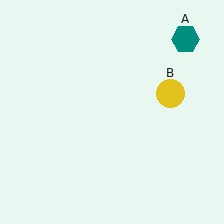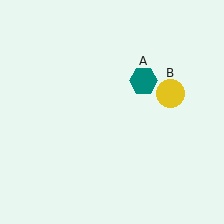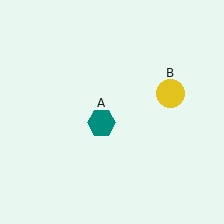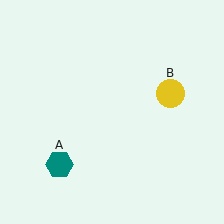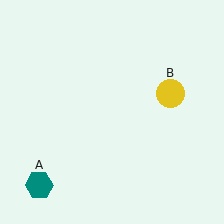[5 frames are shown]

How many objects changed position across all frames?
1 object changed position: teal hexagon (object A).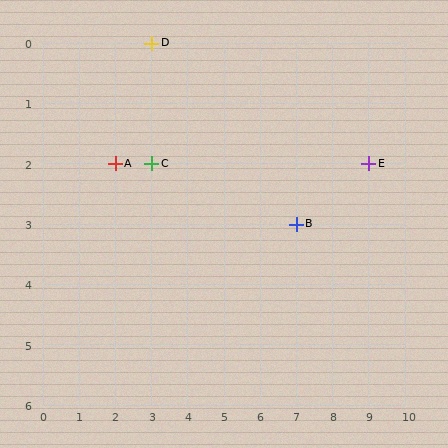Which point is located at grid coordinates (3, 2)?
Point C is at (3, 2).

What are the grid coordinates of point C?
Point C is at grid coordinates (3, 2).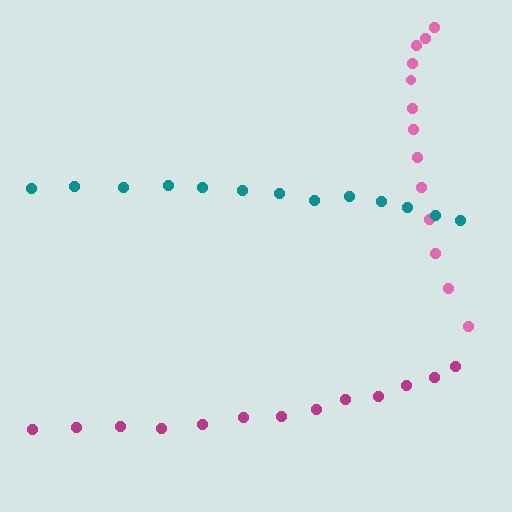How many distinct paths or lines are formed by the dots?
There are 3 distinct paths.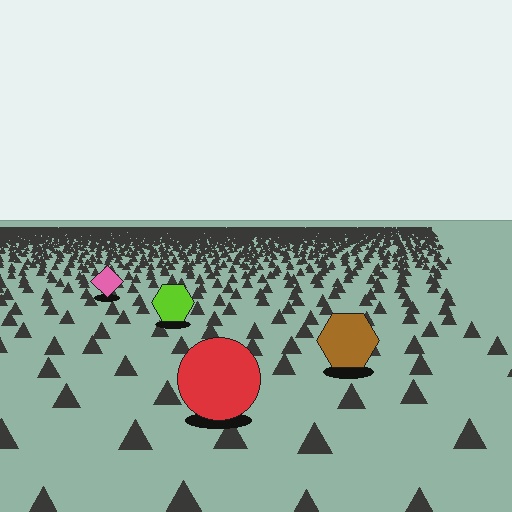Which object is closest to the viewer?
The red circle is closest. The texture marks near it are larger and more spread out.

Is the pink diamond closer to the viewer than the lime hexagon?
No. The lime hexagon is closer — you can tell from the texture gradient: the ground texture is coarser near it.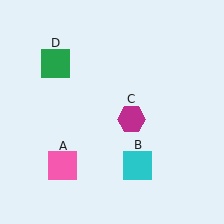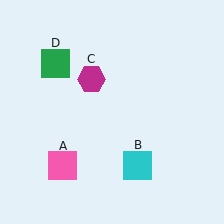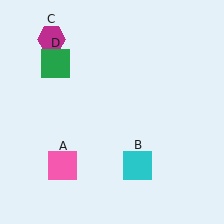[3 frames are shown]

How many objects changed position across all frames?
1 object changed position: magenta hexagon (object C).